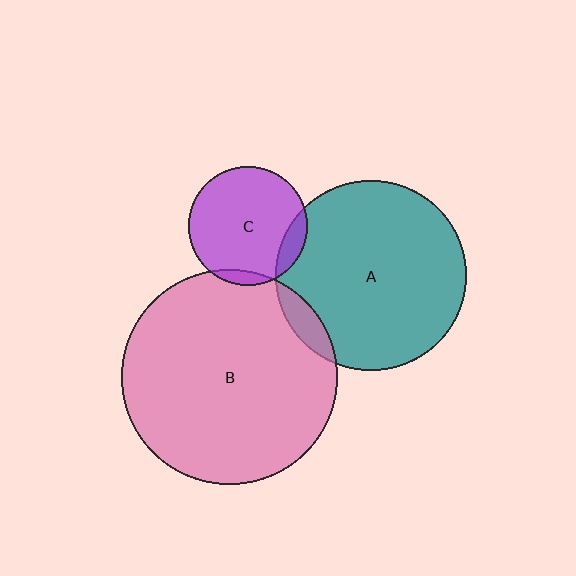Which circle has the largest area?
Circle B (pink).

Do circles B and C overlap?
Yes.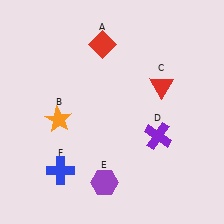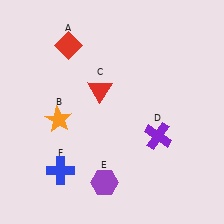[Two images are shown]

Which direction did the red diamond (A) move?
The red diamond (A) moved left.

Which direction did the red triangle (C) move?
The red triangle (C) moved left.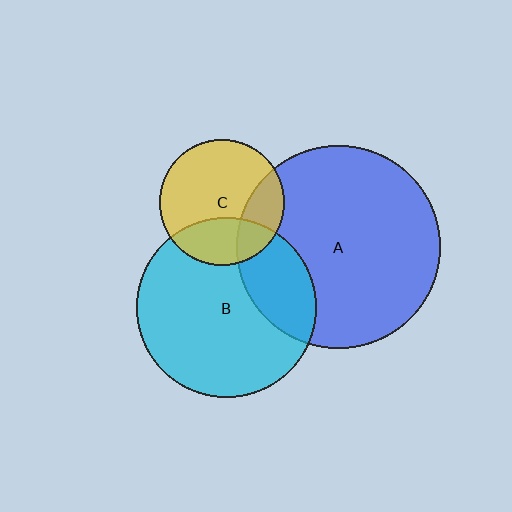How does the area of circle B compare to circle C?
Approximately 2.1 times.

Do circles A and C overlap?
Yes.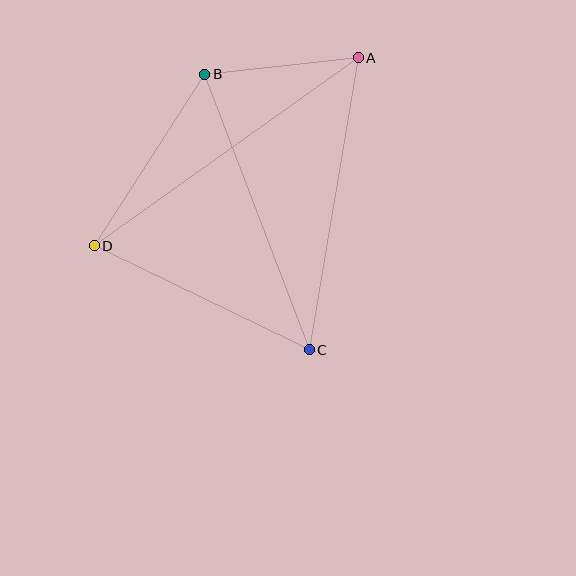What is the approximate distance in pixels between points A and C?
The distance between A and C is approximately 296 pixels.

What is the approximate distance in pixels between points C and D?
The distance between C and D is approximately 239 pixels.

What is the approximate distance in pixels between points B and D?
The distance between B and D is approximately 204 pixels.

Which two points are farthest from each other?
Points A and D are farthest from each other.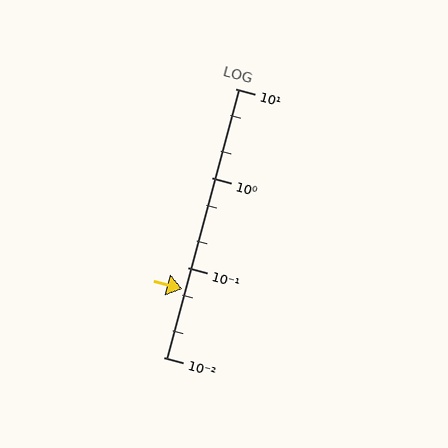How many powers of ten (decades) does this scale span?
The scale spans 3 decades, from 0.01 to 10.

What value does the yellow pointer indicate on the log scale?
The pointer indicates approximately 0.057.